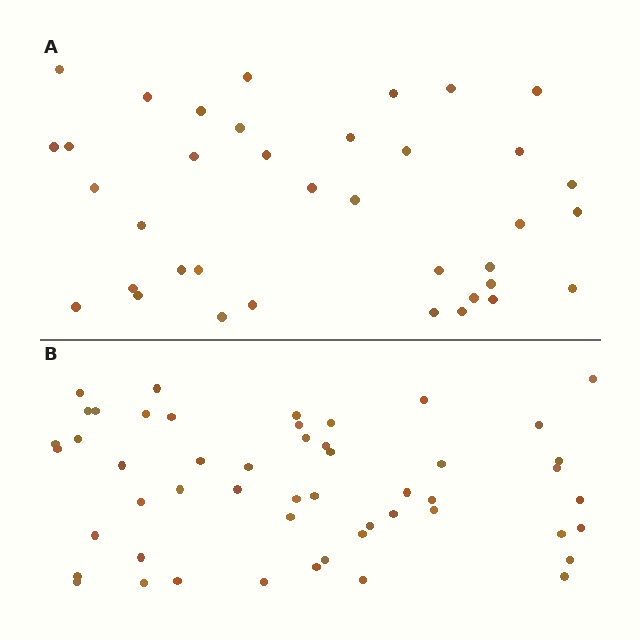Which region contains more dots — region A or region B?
Region B (the bottom region) has more dots.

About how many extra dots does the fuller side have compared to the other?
Region B has approximately 15 more dots than region A.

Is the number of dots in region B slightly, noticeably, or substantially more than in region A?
Region B has noticeably more, but not dramatically so. The ratio is roughly 1.4 to 1.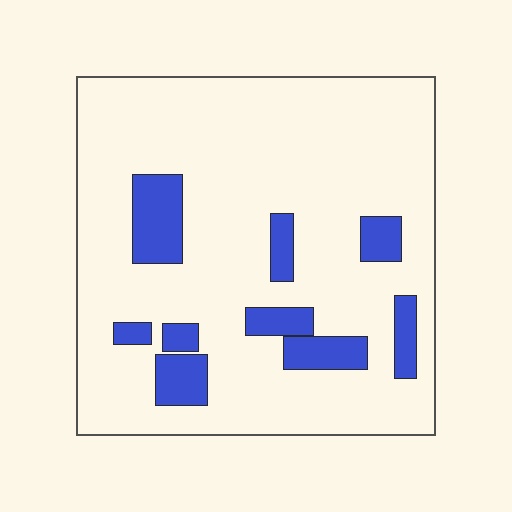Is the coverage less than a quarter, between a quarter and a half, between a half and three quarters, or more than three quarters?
Less than a quarter.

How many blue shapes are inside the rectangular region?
9.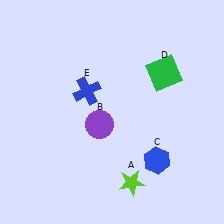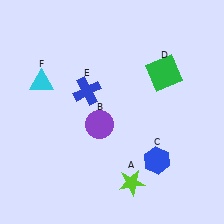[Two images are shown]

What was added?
A cyan triangle (F) was added in Image 2.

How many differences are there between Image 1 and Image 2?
There is 1 difference between the two images.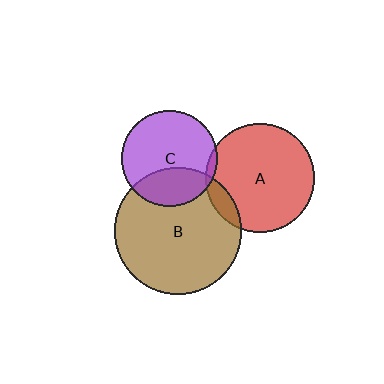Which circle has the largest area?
Circle B (brown).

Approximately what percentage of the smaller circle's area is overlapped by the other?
Approximately 30%.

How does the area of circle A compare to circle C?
Approximately 1.3 times.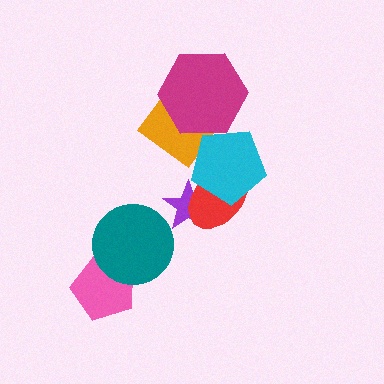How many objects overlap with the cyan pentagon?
3 objects overlap with the cyan pentagon.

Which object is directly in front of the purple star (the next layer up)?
The red ellipse is directly in front of the purple star.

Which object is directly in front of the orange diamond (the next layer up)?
The magenta hexagon is directly in front of the orange diamond.